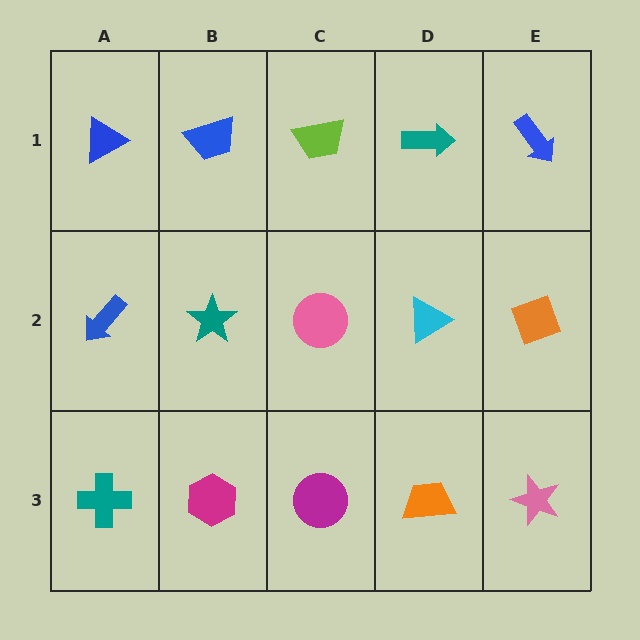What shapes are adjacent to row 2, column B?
A blue trapezoid (row 1, column B), a magenta hexagon (row 3, column B), a blue arrow (row 2, column A), a pink circle (row 2, column C).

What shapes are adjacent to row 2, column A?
A blue triangle (row 1, column A), a teal cross (row 3, column A), a teal star (row 2, column B).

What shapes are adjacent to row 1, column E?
An orange diamond (row 2, column E), a teal arrow (row 1, column D).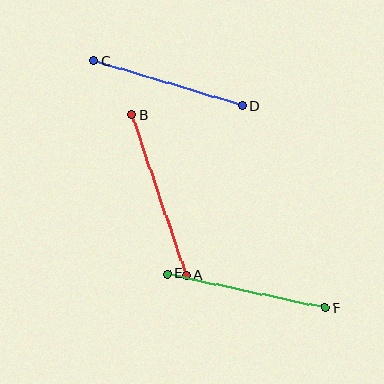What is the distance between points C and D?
The distance is approximately 155 pixels.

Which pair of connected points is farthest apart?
Points A and B are farthest apart.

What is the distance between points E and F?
The distance is approximately 162 pixels.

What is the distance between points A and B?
The distance is approximately 170 pixels.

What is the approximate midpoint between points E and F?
The midpoint is at approximately (246, 291) pixels.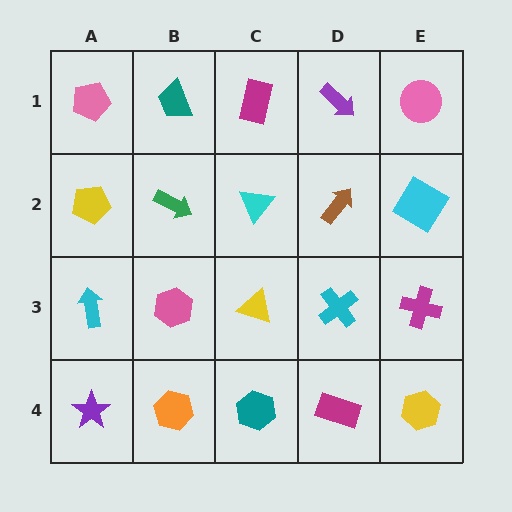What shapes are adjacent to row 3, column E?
A cyan diamond (row 2, column E), a yellow hexagon (row 4, column E), a cyan cross (row 3, column D).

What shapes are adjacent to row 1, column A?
A yellow pentagon (row 2, column A), a teal trapezoid (row 1, column B).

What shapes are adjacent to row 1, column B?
A green arrow (row 2, column B), a pink pentagon (row 1, column A), a magenta rectangle (row 1, column C).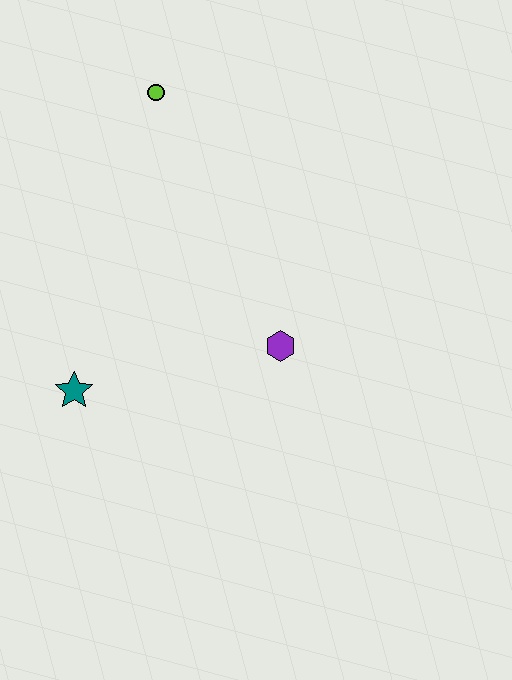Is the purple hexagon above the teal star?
Yes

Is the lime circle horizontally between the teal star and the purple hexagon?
Yes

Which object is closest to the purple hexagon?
The teal star is closest to the purple hexagon.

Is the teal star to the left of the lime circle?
Yes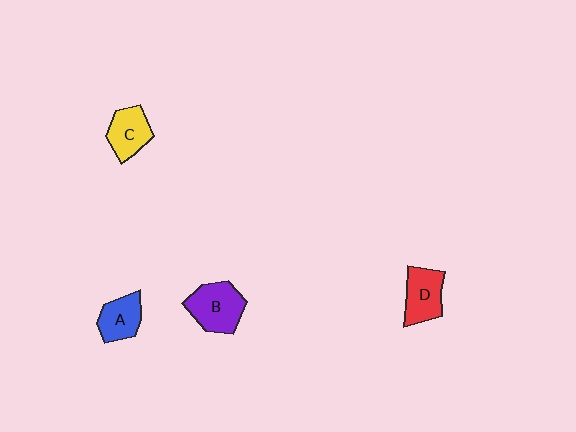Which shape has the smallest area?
Shape A (blue).